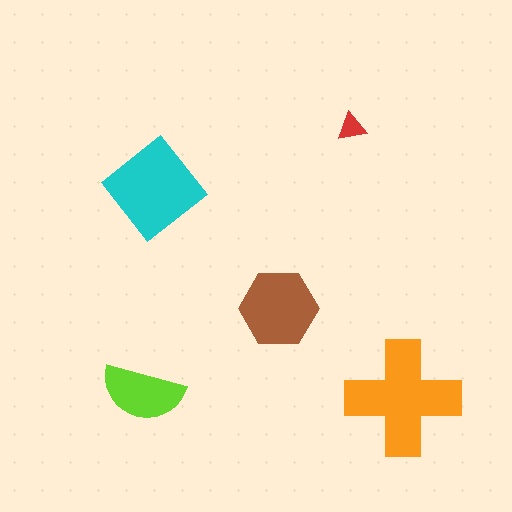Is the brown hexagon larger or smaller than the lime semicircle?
Larger.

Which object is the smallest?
The red triangle.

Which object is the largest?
The orange cross.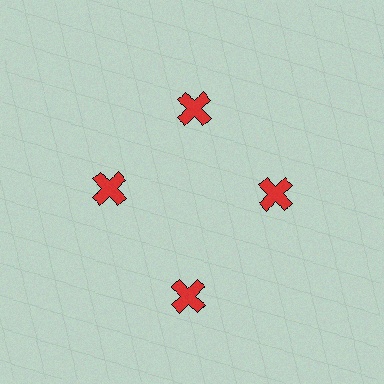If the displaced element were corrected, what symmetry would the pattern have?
It would have 4-fold rotational symmetry — the pattern would map onto itself every 90 degrees.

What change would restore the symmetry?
The symmetry would be restored by moving it inward, back onto the ring so that all 4 crosses sit at equal angles and equal distance from the center.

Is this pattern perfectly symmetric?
No. The 4 red crosses are arranged in a ring, but one element near the 6 o'clock position is pushed outward from the center, breaking the 4-fold rotational symmetry.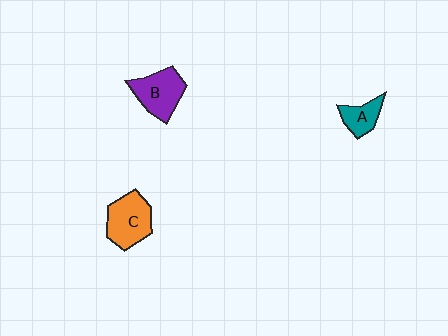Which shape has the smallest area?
Shape A (teal).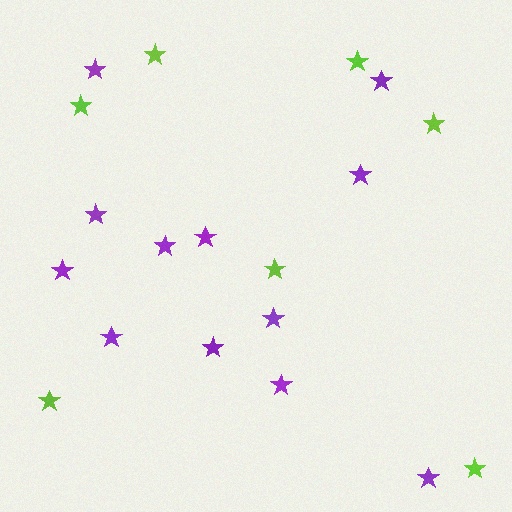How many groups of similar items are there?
There are 2 groups: one group of lime stars (7) and one group of purple stars (12).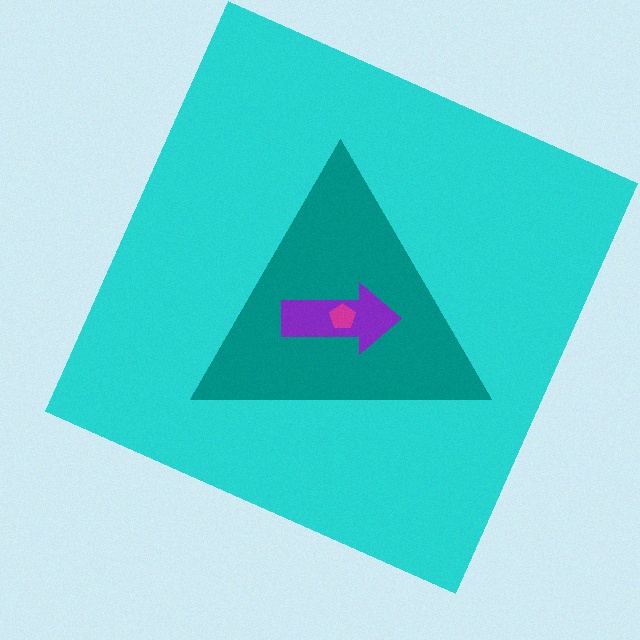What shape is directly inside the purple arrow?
The magenta pentagon.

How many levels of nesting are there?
4.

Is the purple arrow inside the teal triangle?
Yes.